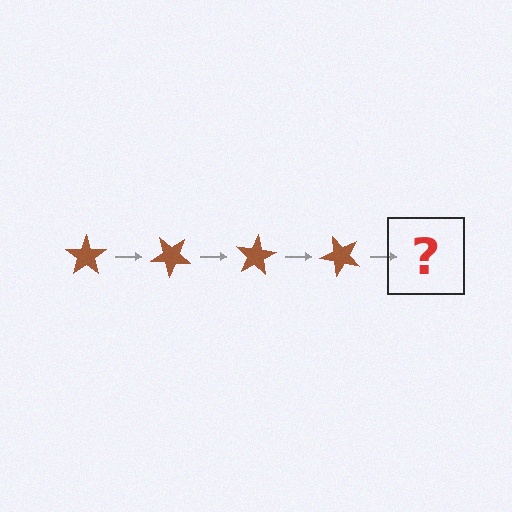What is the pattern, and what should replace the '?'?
The pattern is that the star rotates 40 degrees each step. The '?' should be a brown star rotated 160 degrees.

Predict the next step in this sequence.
The next step is a brown star rotated 160 degrees.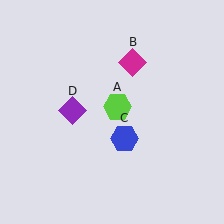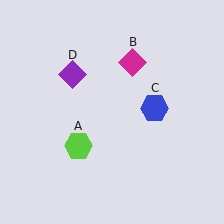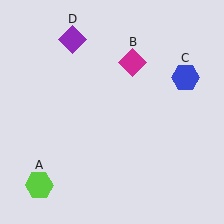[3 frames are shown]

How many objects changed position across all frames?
3 objects changed position: lime hexagon (object A), blue hexagon (object C), purple diamond (object D).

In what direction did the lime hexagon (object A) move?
The lime hexagon (object A) moved down and to the left.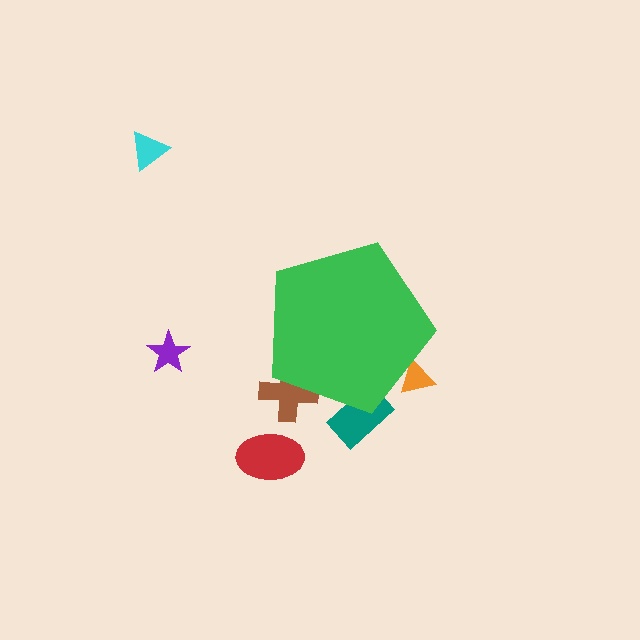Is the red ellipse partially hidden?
No, the red ellipse is fully visible.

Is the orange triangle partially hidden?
Yes, the orange triangle is partially hidden behind the green pentagon.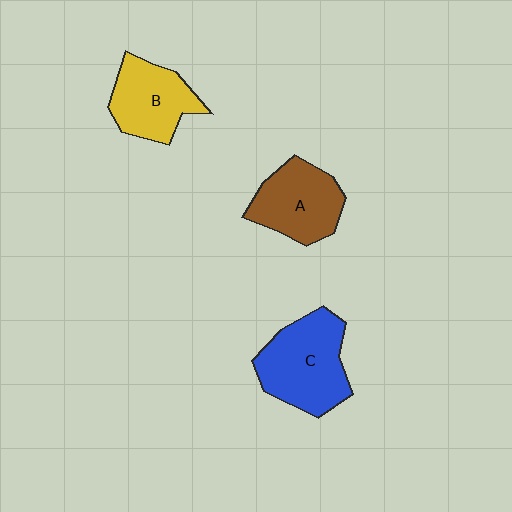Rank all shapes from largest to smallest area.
From largest to smallest: C (blue), A (brown), B (yellow).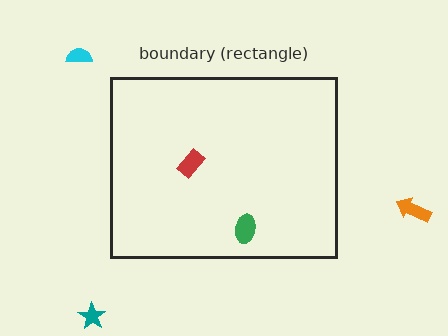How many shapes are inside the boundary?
2 inside, 3 outside.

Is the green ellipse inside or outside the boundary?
Inside.